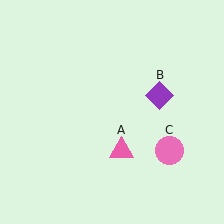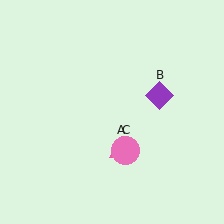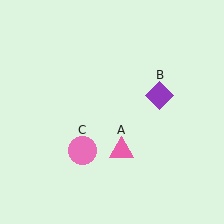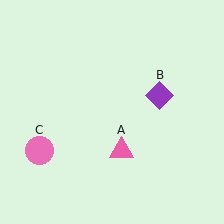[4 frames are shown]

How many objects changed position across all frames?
1 object changed position: pink circle (object C).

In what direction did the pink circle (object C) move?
The pink circle (object C) moved left.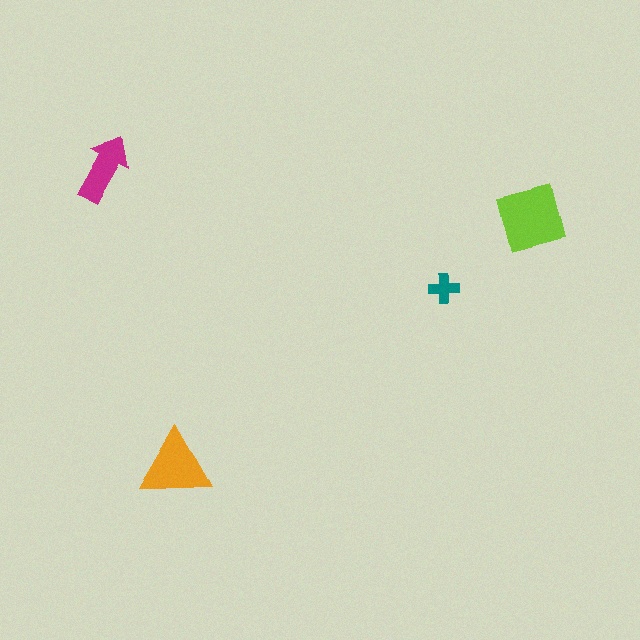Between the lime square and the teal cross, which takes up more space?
The lime square.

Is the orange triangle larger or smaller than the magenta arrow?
Larger.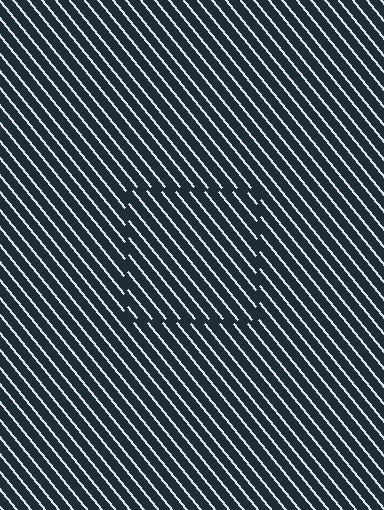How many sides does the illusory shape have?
4 sides — the line-ends trace a square.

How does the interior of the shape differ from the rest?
The interior of the shape contains the same grating, shifted by half a period — the contour is defined by the phase discontinuity where line-ends from the inner and outer gratings abut.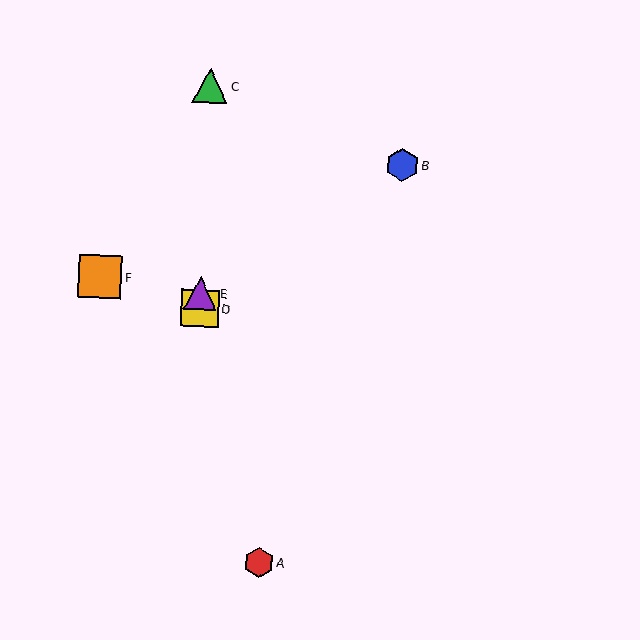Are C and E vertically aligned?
Yes, both are at x≈210.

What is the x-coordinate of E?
Object E is at x≈200.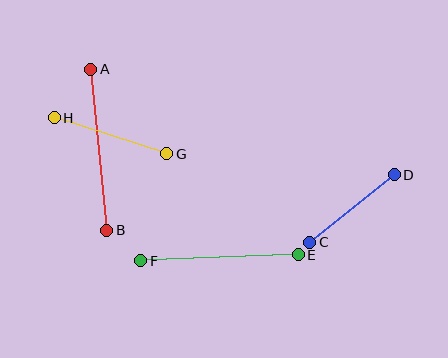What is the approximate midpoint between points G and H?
The midpoint is at approximately (111, 136) pixels.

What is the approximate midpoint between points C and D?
The midpoint is at approximately (352, 208) pixels.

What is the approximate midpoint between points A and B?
The midpoint is at approximately (99, 150) pixels.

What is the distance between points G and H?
The distance is approximately 118 pixels.